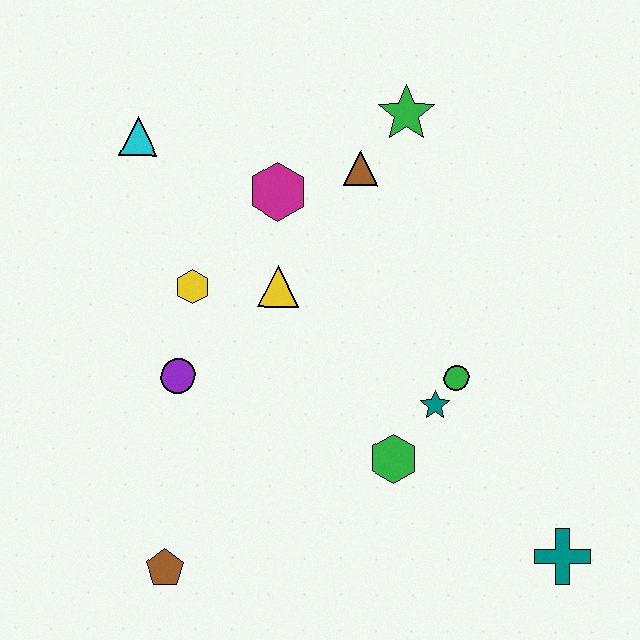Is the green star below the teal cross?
No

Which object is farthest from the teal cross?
The cyan triangle is farthest from the teal cross.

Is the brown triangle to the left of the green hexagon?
Yes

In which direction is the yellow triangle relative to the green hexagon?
The yellow triangle is above the green hexagon.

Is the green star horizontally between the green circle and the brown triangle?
Yes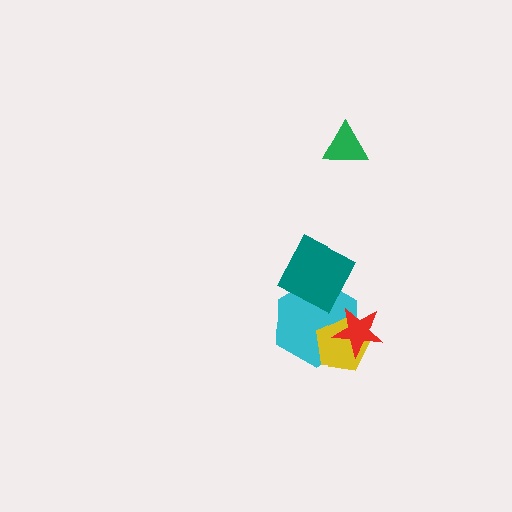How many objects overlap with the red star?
2 objects overlap with the red star.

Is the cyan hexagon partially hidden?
Yes, it is partially covered by another shape.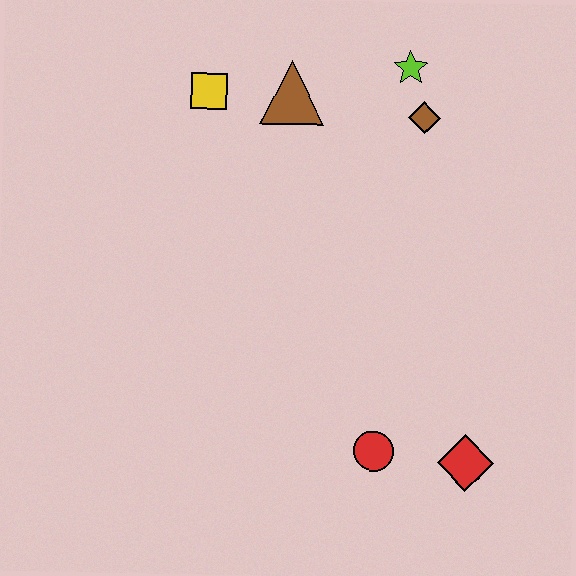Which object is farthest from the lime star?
The red diamond is farthest from the lime star.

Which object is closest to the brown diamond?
The lime star is closest to the brown diamond.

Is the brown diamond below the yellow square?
Yes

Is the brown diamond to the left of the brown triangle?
No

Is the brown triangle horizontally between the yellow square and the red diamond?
Yes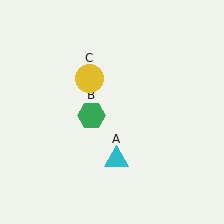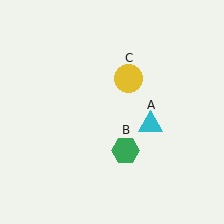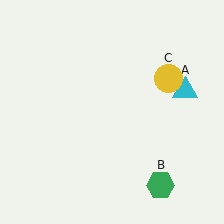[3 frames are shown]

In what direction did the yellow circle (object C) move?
The yellow circle (object C) moved right.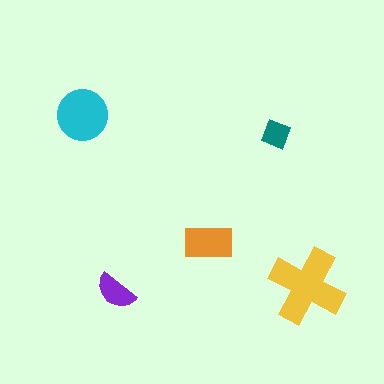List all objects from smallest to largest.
The teal diamond, the purple semicircle, the orange rectangle, the cyan circle, the yellow cross.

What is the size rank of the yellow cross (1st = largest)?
1st.